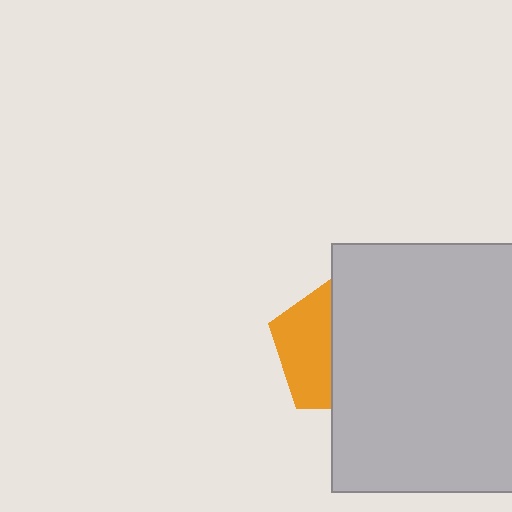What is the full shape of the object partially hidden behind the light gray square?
The partially hidden object is an orange pentagon.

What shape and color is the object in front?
The object in front is a light gray square.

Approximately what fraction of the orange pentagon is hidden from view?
Roughly 59% of the orange pentagon is hidden behind the light gray square.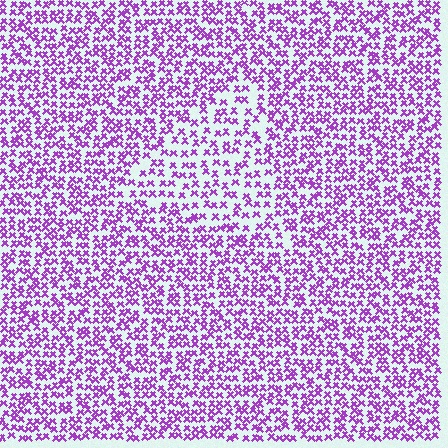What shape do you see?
I see a triangle.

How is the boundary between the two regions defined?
The boundary is defined by a change in element density (approximately 1.6x ratio). All elements are the same color, size, and shape.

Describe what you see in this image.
The image contains small purple elements arranged at two different densities. A triangle-shaped region is visible where the elements are less densely packed than the surrounding area.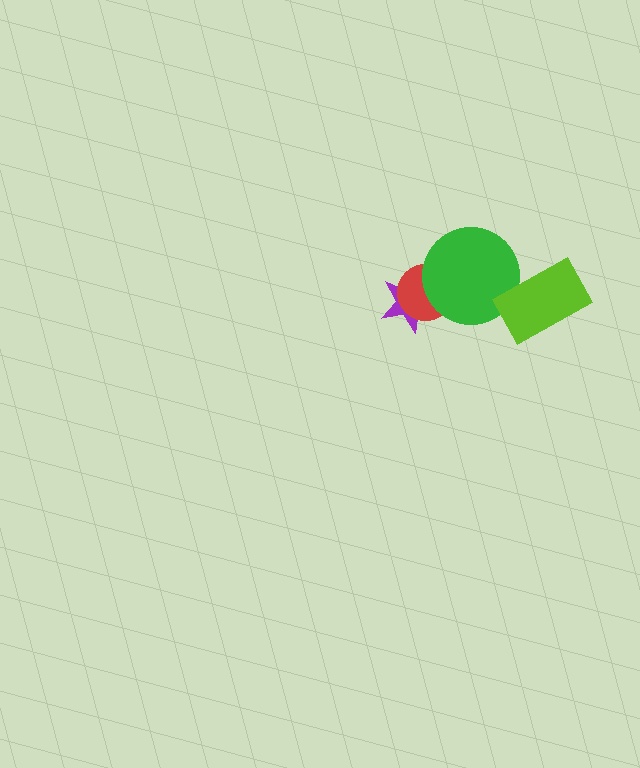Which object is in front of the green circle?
The lime rectangle is in front of the green circle.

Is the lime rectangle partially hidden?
No, no other shape covers it.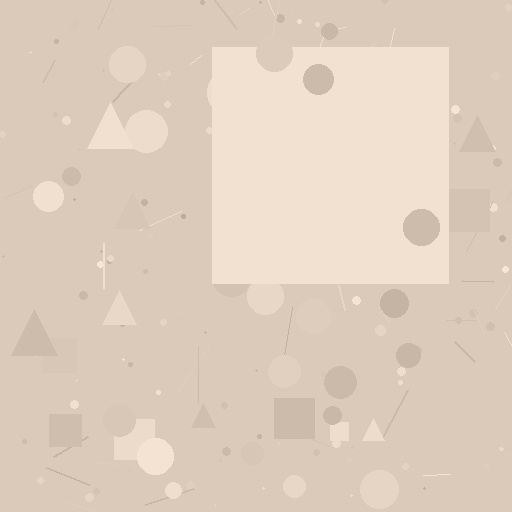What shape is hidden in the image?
A square is hidden in the image.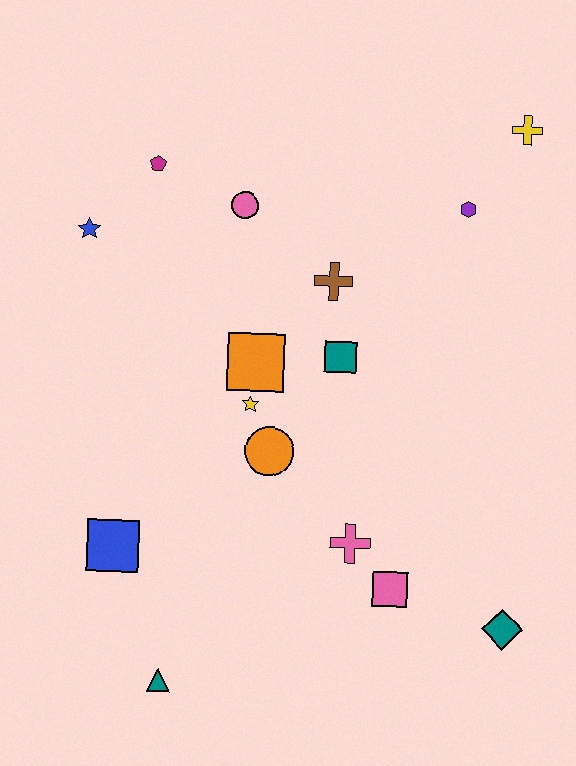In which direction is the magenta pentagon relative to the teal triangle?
The magenta pentagon is above the teal triangle.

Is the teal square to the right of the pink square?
No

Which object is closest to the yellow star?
The orange square is closest to the yellow star.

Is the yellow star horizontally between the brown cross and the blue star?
Yes